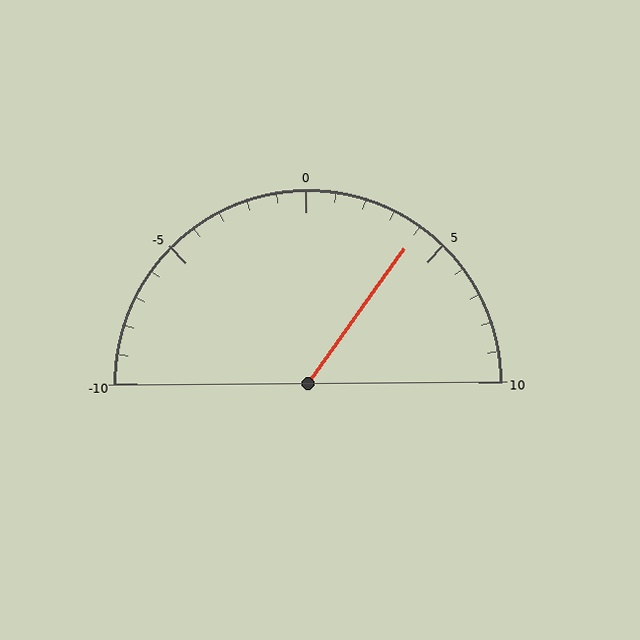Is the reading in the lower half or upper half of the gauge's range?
The reading is in the upper half of the range (-10 to 10).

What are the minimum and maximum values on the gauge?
The gauge ranges from -10 to 10.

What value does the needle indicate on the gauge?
The needle indicates approximately 4.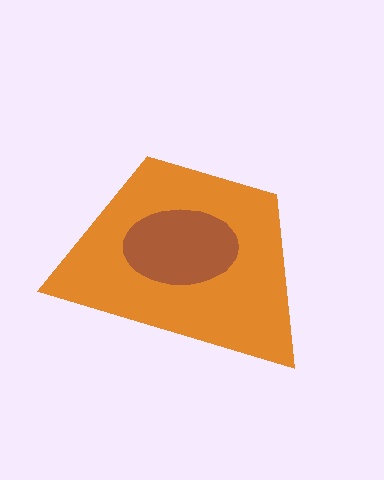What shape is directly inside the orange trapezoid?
The brown ellipse.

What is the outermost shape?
The orange trapezoid.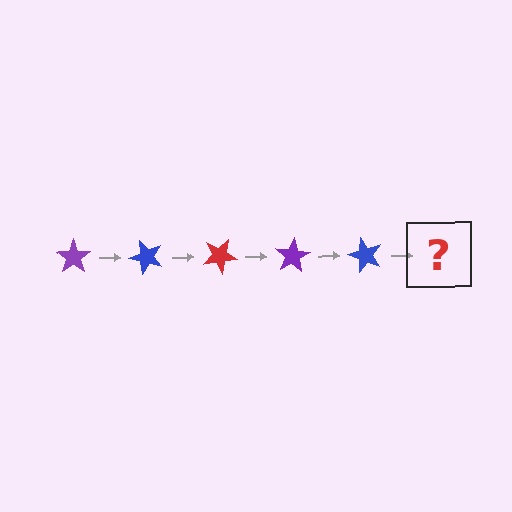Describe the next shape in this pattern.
It should be a red star, rotated 250 degrees from the start.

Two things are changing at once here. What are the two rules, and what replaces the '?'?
The two rules are that it rotates 50 degrees each step and the color cycles through purple, blue, and red. The '?' should be a red star, rotated 250 degrees from the start.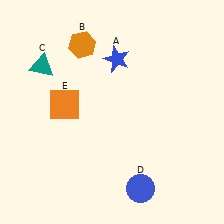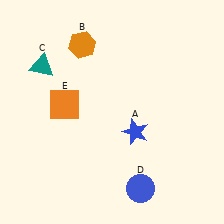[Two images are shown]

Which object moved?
The blue star (A) moved down.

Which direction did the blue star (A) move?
The blue star (A) moved down.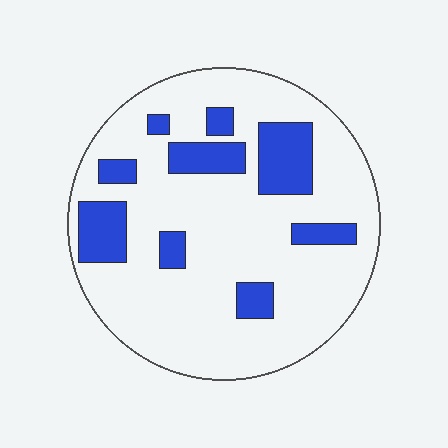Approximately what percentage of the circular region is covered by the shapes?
Approximately 20%.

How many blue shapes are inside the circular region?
9.